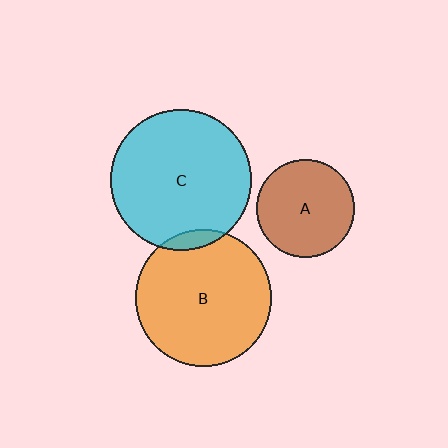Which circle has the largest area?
Circle C (cyan).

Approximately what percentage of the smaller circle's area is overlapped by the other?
Approximately 5%.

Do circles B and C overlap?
Yes.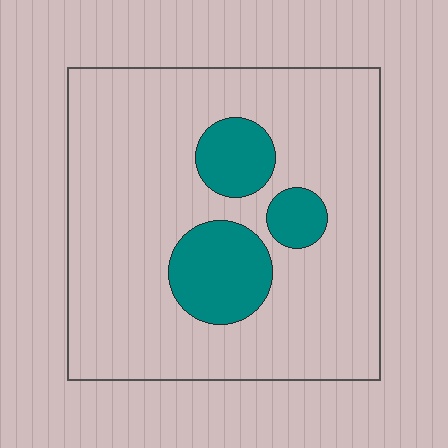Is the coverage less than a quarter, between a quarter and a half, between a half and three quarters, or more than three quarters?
Less than a quarter.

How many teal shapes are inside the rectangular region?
3.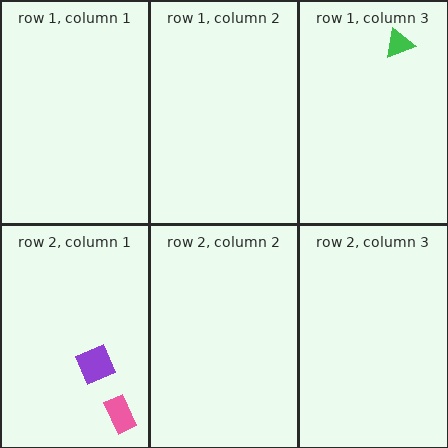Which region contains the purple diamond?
The row 2, column 1 region.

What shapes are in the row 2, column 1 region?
The pink rectangle, the purple diamond.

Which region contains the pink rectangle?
The row 2, column 1 region.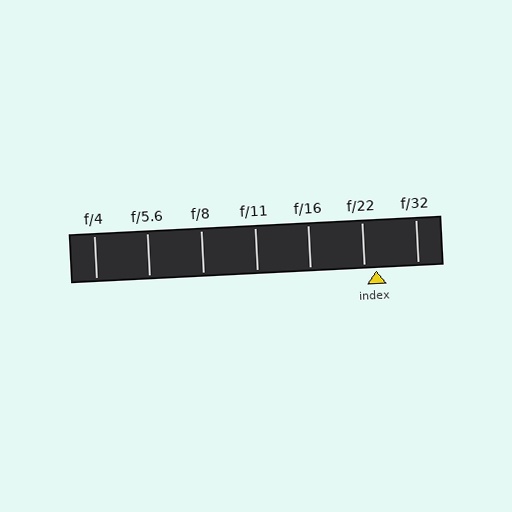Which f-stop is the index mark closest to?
The index mark is closest to f/22.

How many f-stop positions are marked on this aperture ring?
There are 7 f-stop positions marked.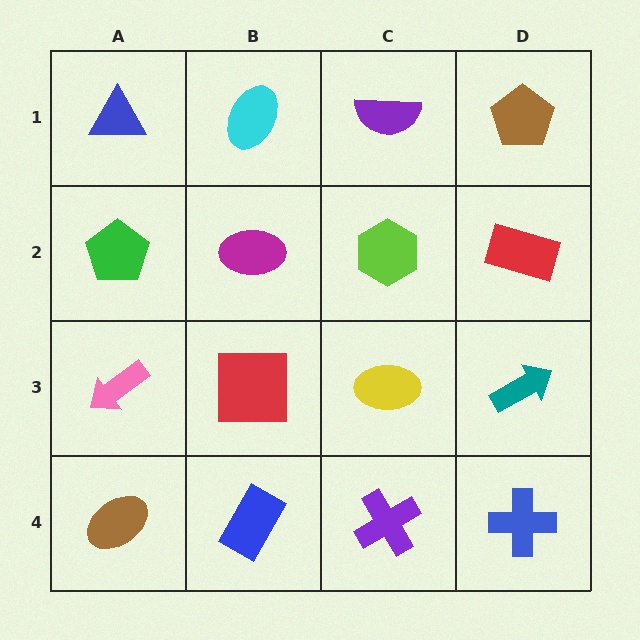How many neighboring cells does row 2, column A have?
3.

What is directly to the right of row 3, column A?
A red square.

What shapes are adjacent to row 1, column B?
A magenta ellipse (row 2, column B), a blue triangle (row 1, column A), a purple semicircle (row 1, column C).